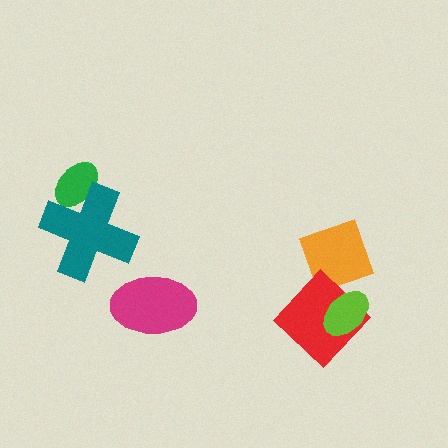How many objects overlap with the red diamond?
2 objects overlap with the red diamond.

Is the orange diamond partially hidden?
Yes, it is partially covered by another shape.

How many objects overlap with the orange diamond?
2 objects overlap with the orange diamond.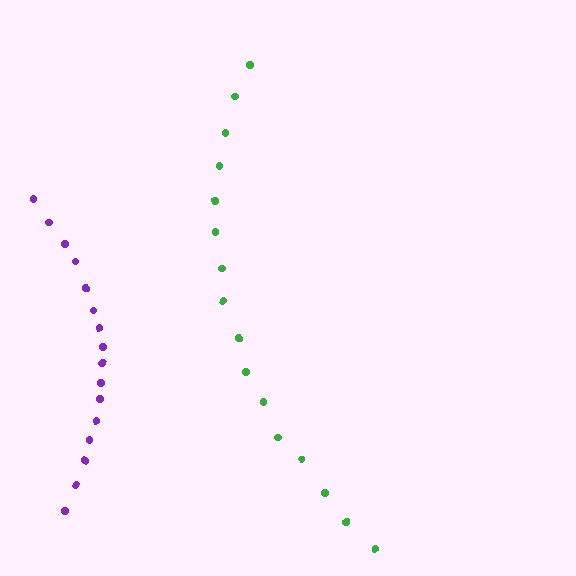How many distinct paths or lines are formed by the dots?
There are 2 distinct paths.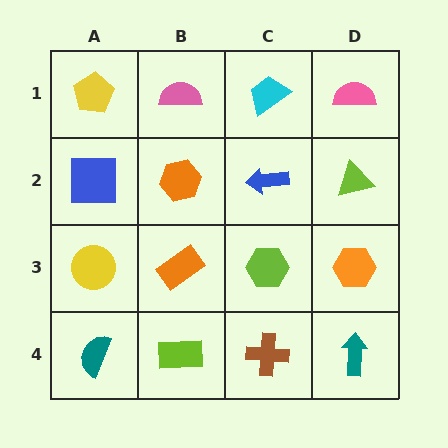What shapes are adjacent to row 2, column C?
A cyan trapezoid (row 1, column C), a lime hexagon (row 3, column C), an orange hexagon (row 2, column B), a lime triangle (row 2, column D).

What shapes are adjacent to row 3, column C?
A blue arrow (row 2, column C), a brown cross (row 4, column C), an orange rectangle (row 3, column B), an orange hexagon (row 3, column D).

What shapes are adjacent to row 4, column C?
A lime hexagon (row 3, column C), a lime rectangle (row 4, column B), a teal arrow (row 4, column D).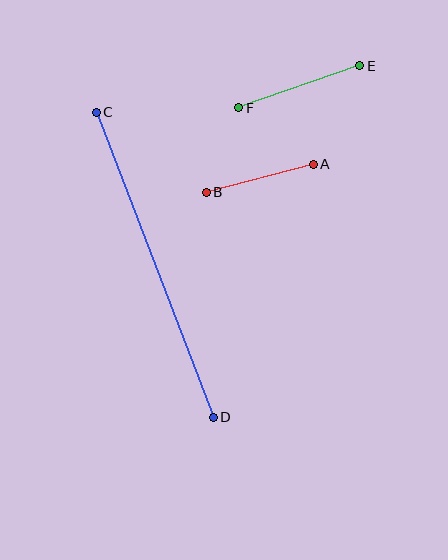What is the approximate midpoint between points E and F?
The midpoint is at approximately (299, 87) pixels.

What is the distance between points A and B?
The distance is approximately 111 pixels.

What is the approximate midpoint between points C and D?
The midpoint is at approximately (155, 265) pixels.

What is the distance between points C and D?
The distance is approximately 327 pixels.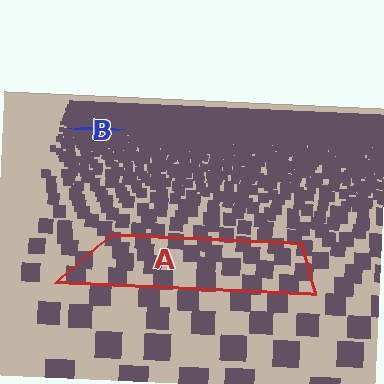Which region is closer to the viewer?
Region A is closer. The texture elements there are larger and more spread out.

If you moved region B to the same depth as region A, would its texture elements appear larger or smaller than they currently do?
They would appear larger. At a closer depth, the same texture elements are projected at a bigger on-screen size.